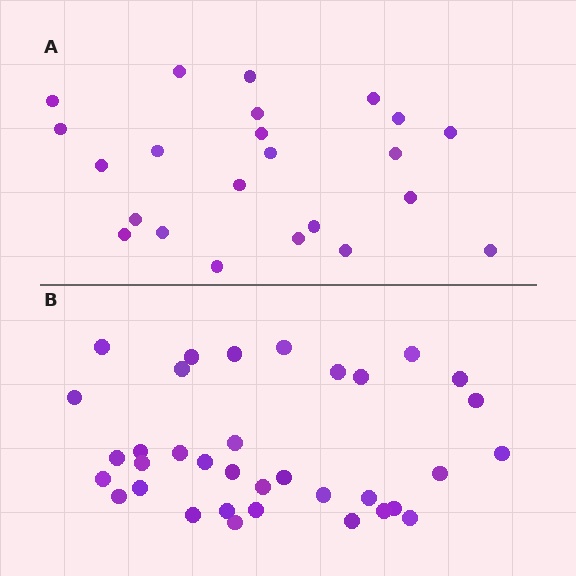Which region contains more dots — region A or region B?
Region B (the bottom region) has more dots.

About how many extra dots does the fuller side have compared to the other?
Region B has roughly 12 or so more dots than region A.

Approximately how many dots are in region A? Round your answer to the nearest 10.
About 20 dots. (The exact count is 23, which rounds to 20.)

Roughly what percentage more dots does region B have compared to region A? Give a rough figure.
About 50% more.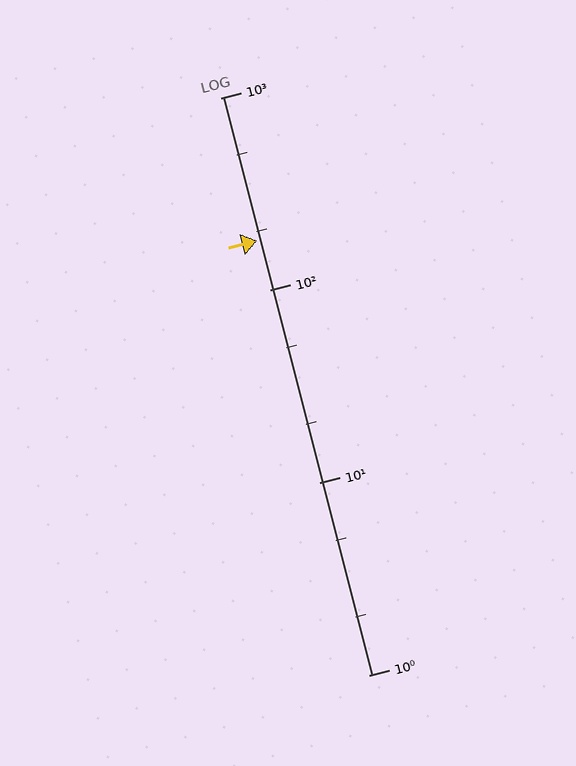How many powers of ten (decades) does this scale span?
The scale spans 3 decades, from 1 to 1000.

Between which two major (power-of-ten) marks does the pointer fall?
The pointer is between 100 and 1000.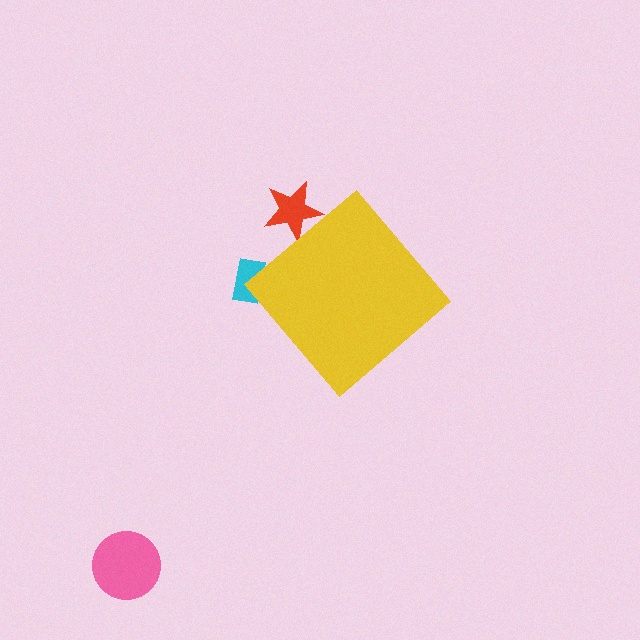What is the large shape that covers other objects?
A yellow diamond.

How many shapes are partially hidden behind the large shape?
2 shapes are partially hidden.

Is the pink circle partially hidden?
No, the pink circle is fully visible.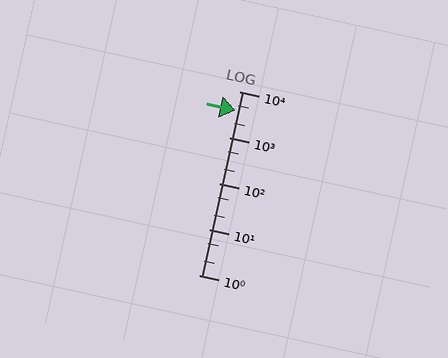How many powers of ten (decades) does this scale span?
The scale spans 4 decades, from 1 to 10000.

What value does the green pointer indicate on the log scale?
The pointer indicates approximately 3800.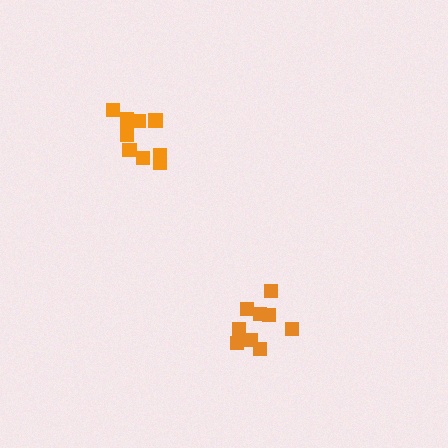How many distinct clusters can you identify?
There are 2 distinct clusters.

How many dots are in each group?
Group 1: 9 dots, Group 2: 9 dots (18 total).